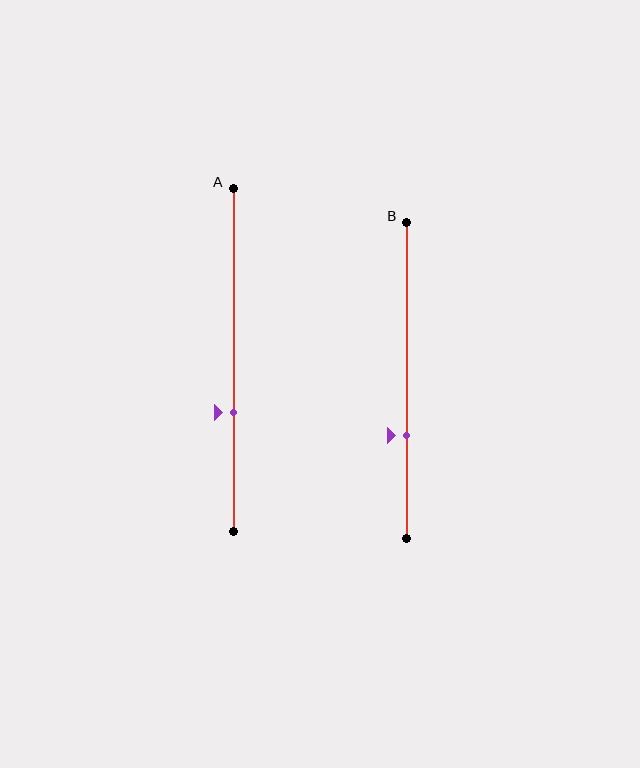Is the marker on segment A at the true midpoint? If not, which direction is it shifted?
No, the marker on segment A is shifted downward by about 15% of the segment length.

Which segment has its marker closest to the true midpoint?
Segment A has its marker closest to the true midpoint.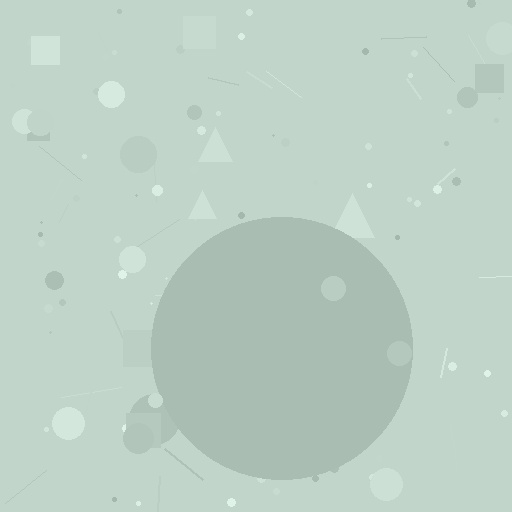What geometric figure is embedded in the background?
A circle is embedded in the background.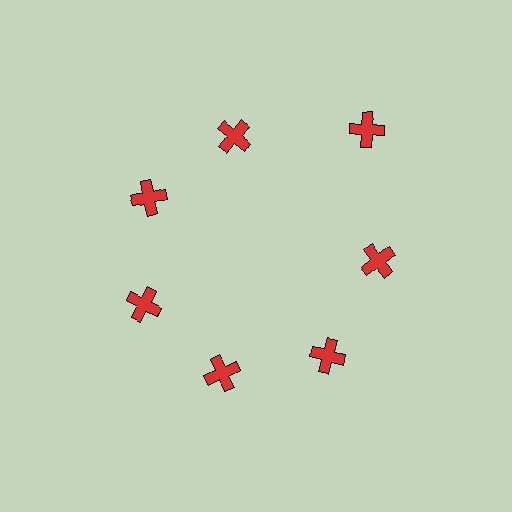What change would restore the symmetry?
The symmetry would be restored by moving it inward, back onto the ring so that all 7 crosses sit at equal angles and equal distance from the center.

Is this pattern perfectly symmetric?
No. The 7 red crosses are arranged in a ring, but one element near the 1 o'clock position is pushed outward from the center, breaking the 7-fold rotational symmetry.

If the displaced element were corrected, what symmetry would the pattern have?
It would have 7-fold rotational symmetry — the pattern would map onto itself every 51 degrees.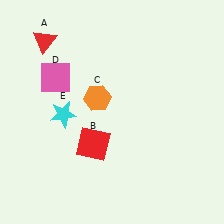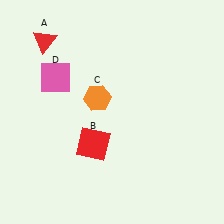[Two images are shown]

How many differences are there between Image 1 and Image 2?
There is 1 difference between the two images.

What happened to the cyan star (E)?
The cyan star (E) was removed in Image 2. It was in the bottom-left area of Image 1.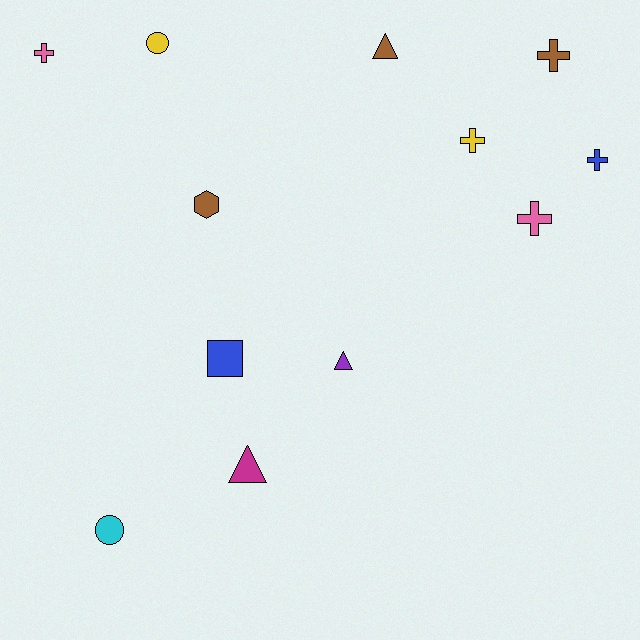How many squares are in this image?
There is 1 square.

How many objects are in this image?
There are 12 objects.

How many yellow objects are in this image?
There are 2 yellow objects.